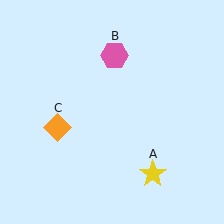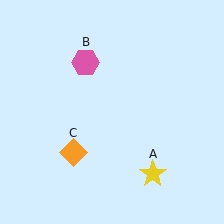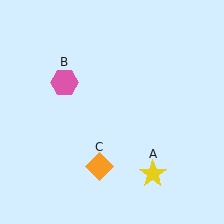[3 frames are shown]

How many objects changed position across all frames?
2 objects changed position: pink hexagon (object B), orange diamond (object C).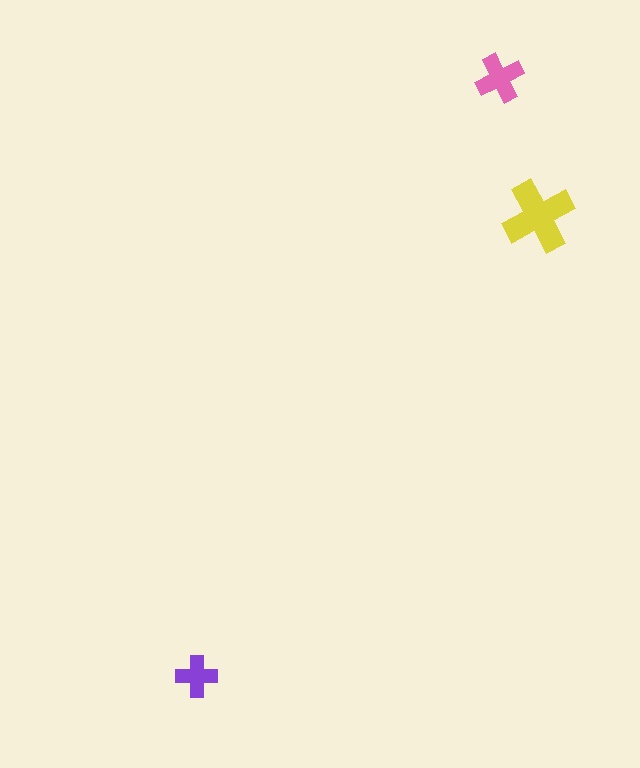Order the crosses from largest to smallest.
the yellow one, the pink one, the purple one.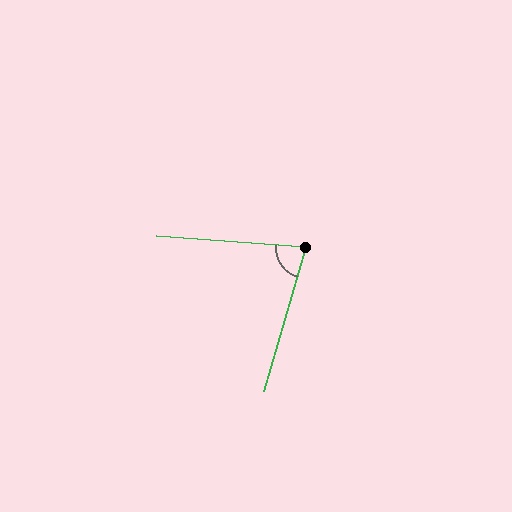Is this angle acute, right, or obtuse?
It is acute.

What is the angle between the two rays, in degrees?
Approximately 77 degrees.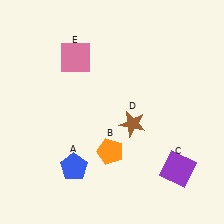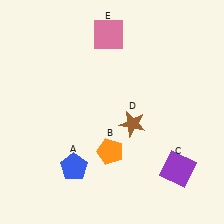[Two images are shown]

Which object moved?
The pink square (E) moved right.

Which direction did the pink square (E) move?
The pink square (E) moved right.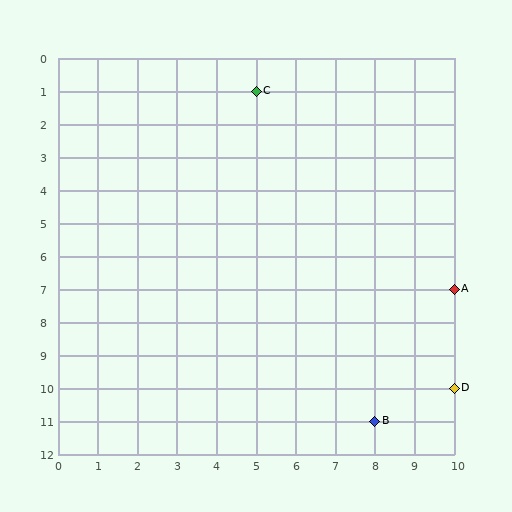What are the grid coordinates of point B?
Point B is at grid coordinates (8, 11).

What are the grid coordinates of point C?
Point C is at grid coordinates (5, 1).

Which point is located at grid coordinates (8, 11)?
Point B is at (8, 11).